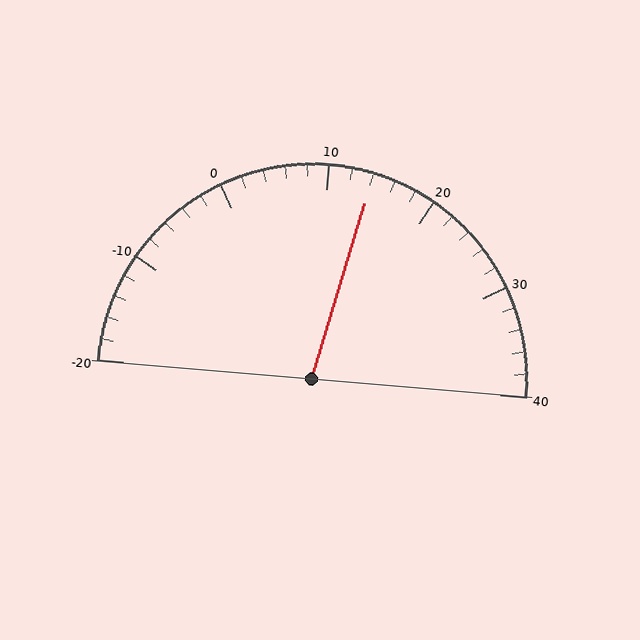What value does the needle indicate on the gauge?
The needle indicates approximately 14.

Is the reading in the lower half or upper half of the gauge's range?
The reading is in the upper half of the range (-20 to 40).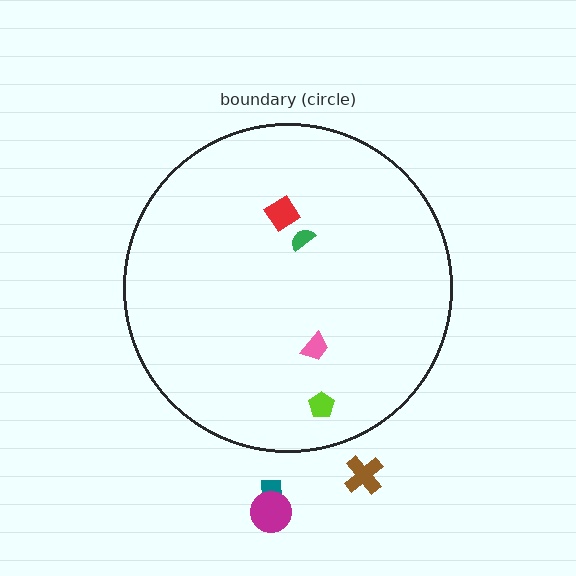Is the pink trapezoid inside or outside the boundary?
Inside.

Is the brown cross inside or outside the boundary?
Outside.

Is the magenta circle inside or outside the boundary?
Outside.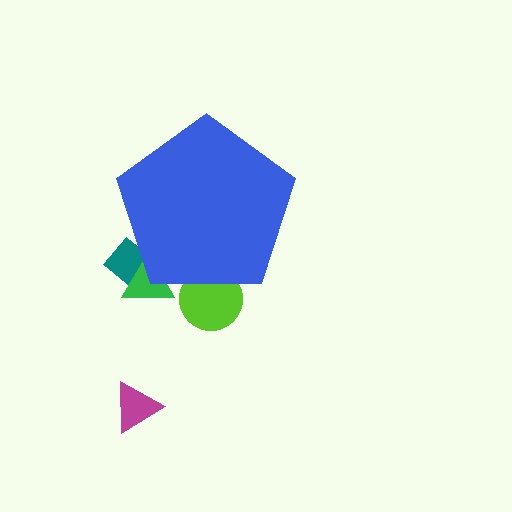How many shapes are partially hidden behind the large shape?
3 shapes are partially hidden.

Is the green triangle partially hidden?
Yes, the green triangle is partially hidden behind the blue pentagon.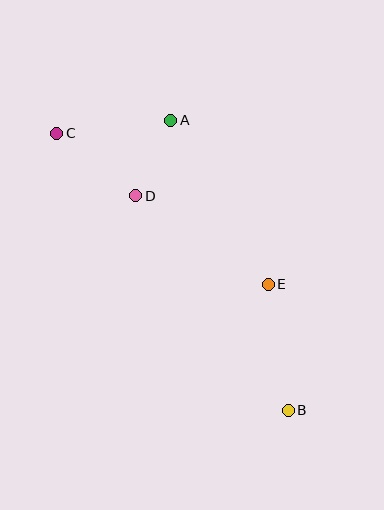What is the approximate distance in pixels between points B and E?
The distance between B and E is approximately 128 pixels.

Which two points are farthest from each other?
Points B and C are farthest from each other.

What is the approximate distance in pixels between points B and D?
The distance between B and D is approximately 263 pixels.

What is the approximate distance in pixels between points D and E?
The distance between D and E is approximately 159 pixels.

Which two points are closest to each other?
Points A and D are closest to each other.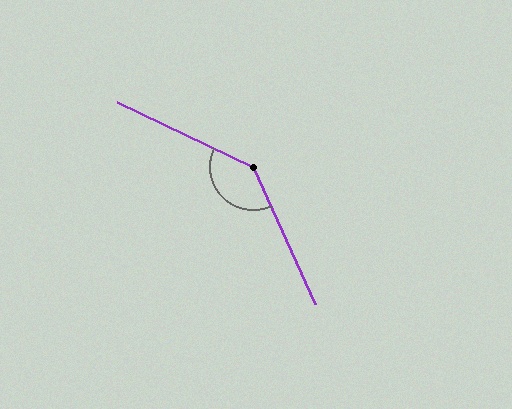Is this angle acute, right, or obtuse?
It is obtuse.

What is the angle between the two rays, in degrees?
Approximately 139 degrees.